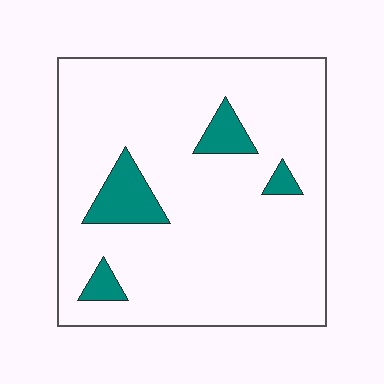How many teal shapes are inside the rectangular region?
4.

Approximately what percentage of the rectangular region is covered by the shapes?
Approximately 10%.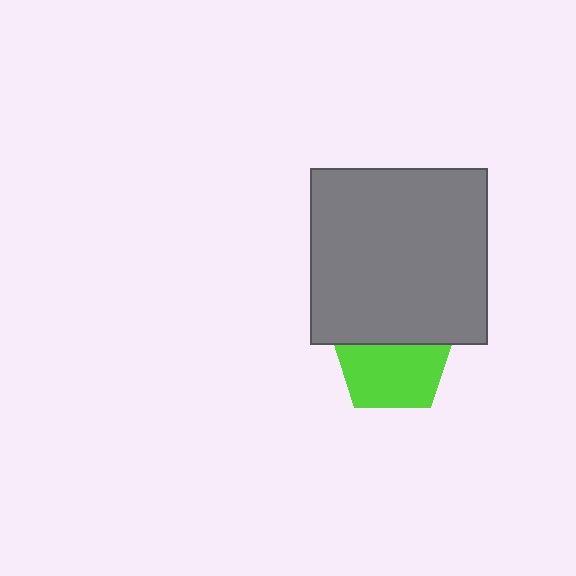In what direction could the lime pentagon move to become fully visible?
The lime pentagon could move down. That would shift it out from behind the gray square entirely.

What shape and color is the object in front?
The object in front is a gray square.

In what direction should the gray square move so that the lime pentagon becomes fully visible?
The gray square should move up. That is the shortest direction to clear the overlap and leave the lime pentagon fully visible.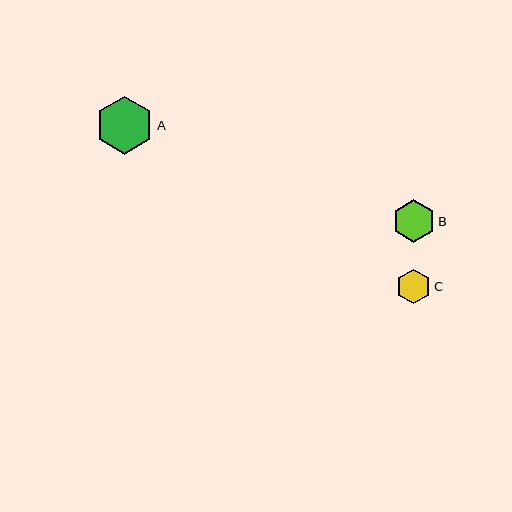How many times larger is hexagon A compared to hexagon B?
Hexagon A is approximately 1.4 times the size of hexagon B.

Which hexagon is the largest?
Hexagon A is the largest with a size of approximately 58 pixels.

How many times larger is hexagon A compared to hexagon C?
Hexagon A is approximately 1.7 times the size of hexagon C.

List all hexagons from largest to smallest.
From largest to smallest: A, B, C.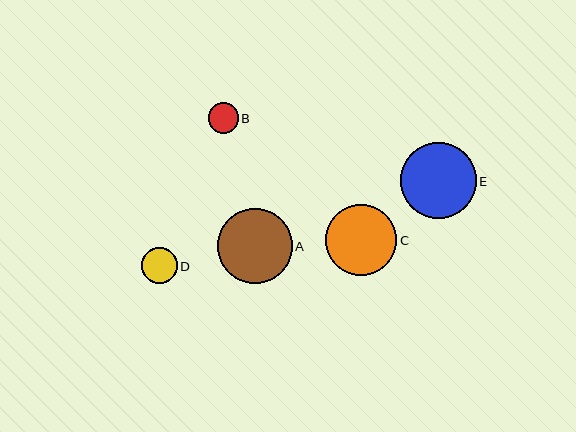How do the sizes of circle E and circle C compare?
Circle E and circle C are approximately the same size.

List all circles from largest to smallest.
From largest to smallest: E, A, C, D, B.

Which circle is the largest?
Circle E is the largest with a size of approximately 75 pixels.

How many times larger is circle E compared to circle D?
Circle E is approximately 2.1 times the size of circle D.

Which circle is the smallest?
Circle B is the smallest with a size of approximately 30 pixels.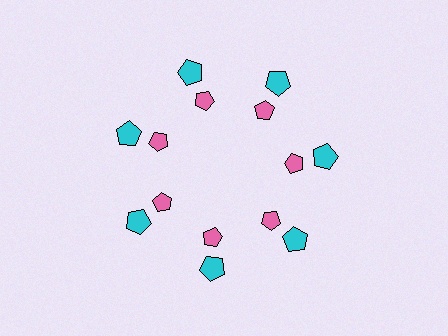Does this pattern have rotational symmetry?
Yes, this pattern has 7-fold rotational symmetry. It looks the same after rotating 51 degrees around the center.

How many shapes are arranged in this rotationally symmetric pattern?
There are 14 shapes, arranged in 7 groups of 2.